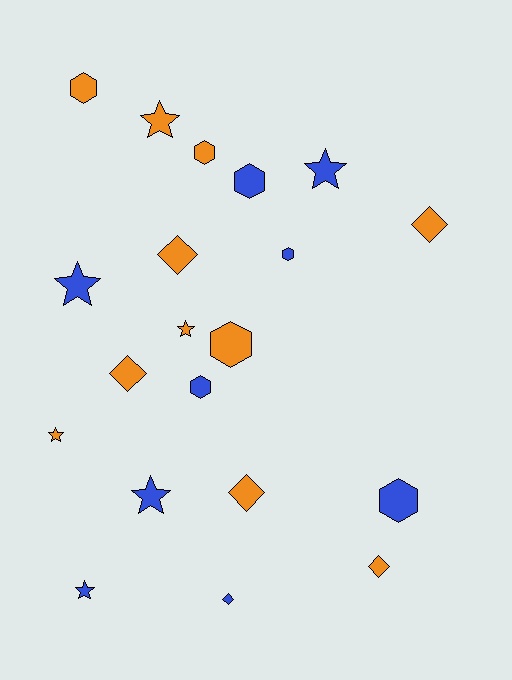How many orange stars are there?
There are 3 orange stars.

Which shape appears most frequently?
Hexagon, with 7 objects.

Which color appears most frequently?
Orange, with 11 objects.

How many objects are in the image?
There are 20 objects.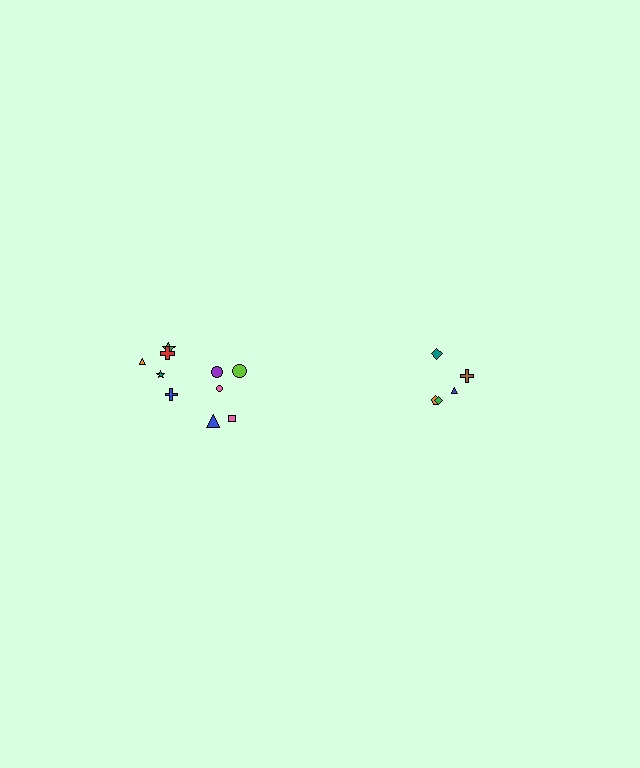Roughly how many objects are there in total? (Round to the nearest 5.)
Roughly 15 objects in total.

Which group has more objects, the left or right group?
The left group.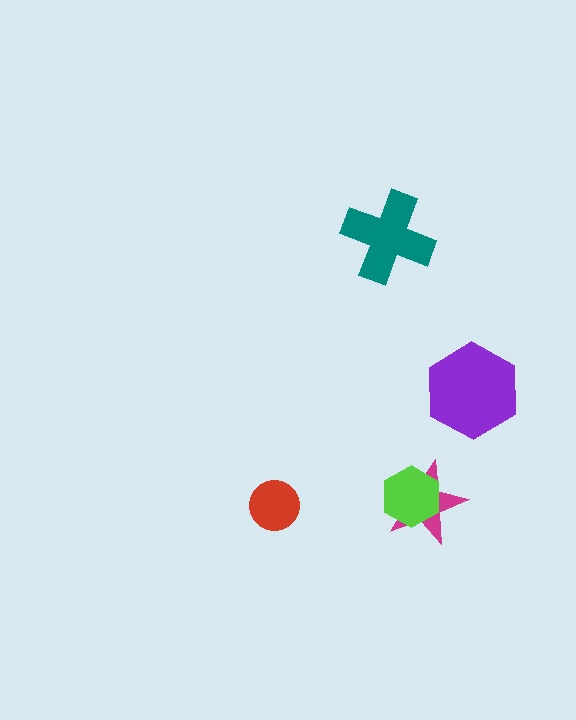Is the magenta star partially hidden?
Yes, it is partially covered by another shape.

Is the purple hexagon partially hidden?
No, no other shape covers it.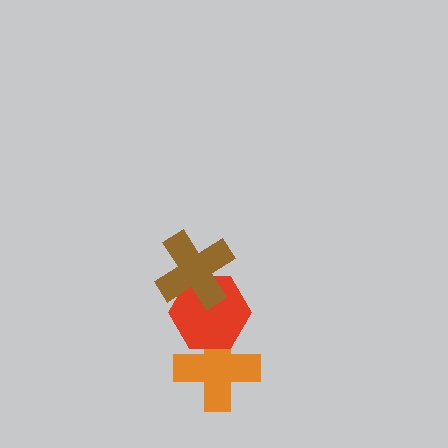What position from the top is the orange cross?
The orange cross is 3rd from the top.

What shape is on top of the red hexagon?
The brown cross is on top of the red hexagon.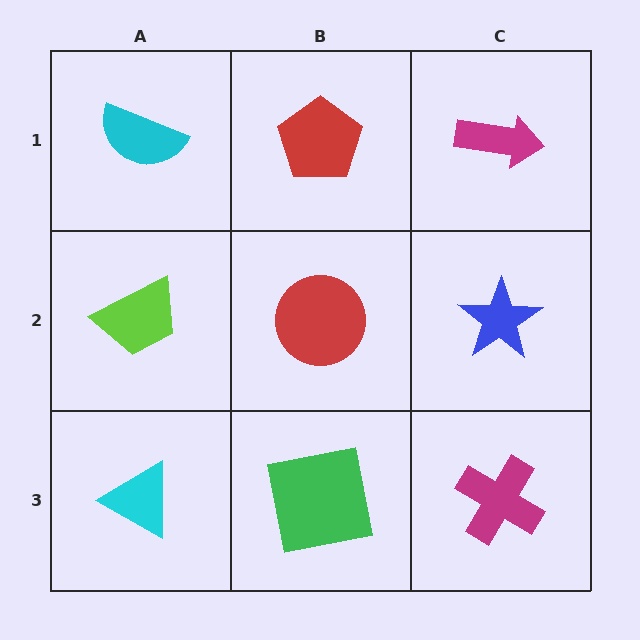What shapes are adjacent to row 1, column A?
A lime trapezoid (row 2, column A), a red pentagon (row 1, column B).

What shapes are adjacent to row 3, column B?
A red circle (row 2, column B), a cyan triangle (row 3, column A), a magenta cross (row 3, column C).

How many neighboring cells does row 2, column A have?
3.